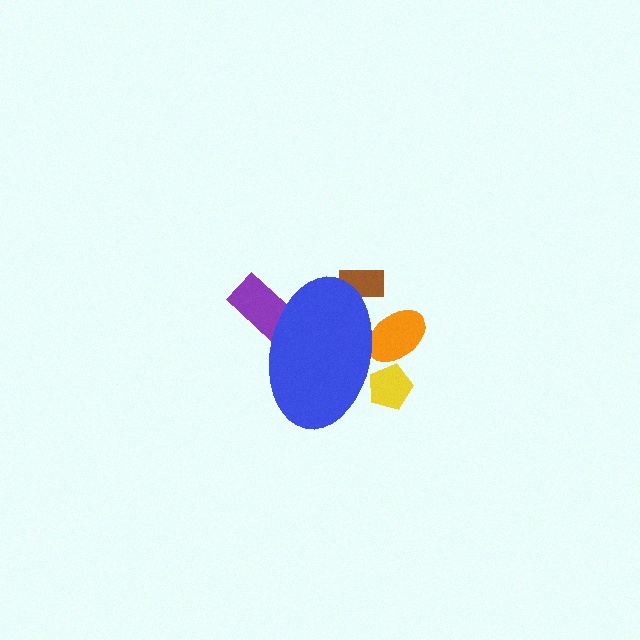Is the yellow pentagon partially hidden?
Yes, the yellow pentagon is partially hidden behind the blue ellipse.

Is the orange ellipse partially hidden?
Yes, the orange ellipse is partially hidden behind the blue ellipse.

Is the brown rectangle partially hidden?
Yes, the brown rectangle is partially hidden behind the blue ellipse.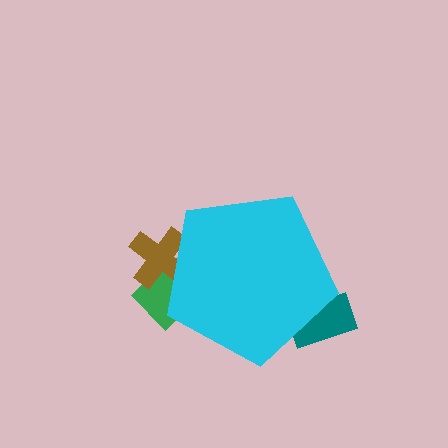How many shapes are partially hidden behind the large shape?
3 shapes are partially hidden.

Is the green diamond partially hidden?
Yes, the green diamond is partially hidden behind the cyan pentagon.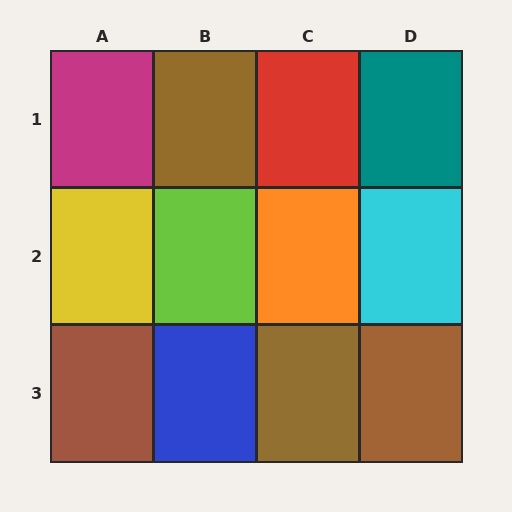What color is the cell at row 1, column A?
Magenta.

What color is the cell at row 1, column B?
Brown.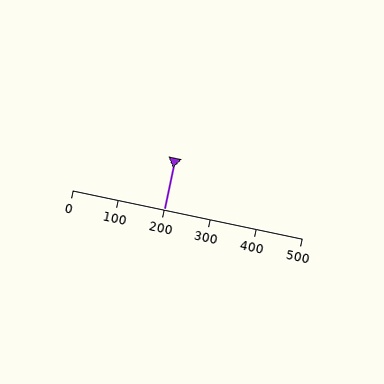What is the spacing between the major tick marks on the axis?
The major ticks are spaced 100 apart.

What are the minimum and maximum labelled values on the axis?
The axis runs from 0 to 500.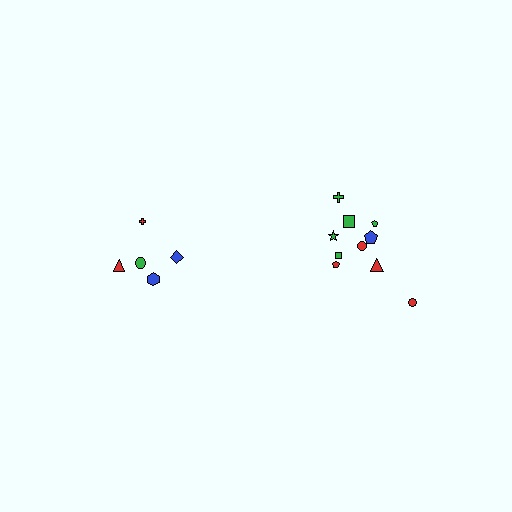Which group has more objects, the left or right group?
The right group.